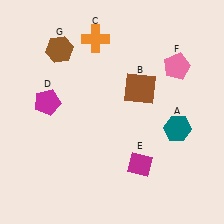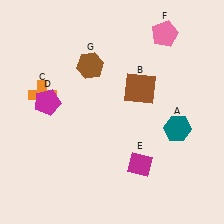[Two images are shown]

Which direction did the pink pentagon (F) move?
The pink pentagon (F) moved up.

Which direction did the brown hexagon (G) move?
The brown hexagon (G) moved right.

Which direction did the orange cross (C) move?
The orange cross (C) moved down.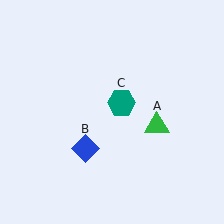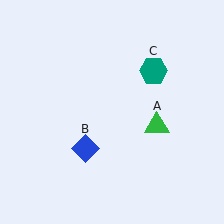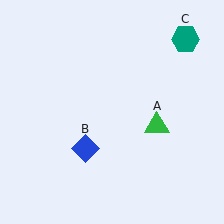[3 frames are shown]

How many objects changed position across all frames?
1 object changed position: teal hexagon (object C).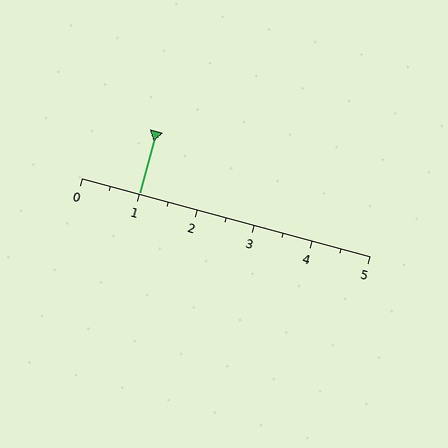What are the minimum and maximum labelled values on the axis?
The axis runs from 0 to 5.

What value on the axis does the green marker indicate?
The marker indicates approximately 1.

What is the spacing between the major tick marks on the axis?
The major ticks are spaced 1 apart.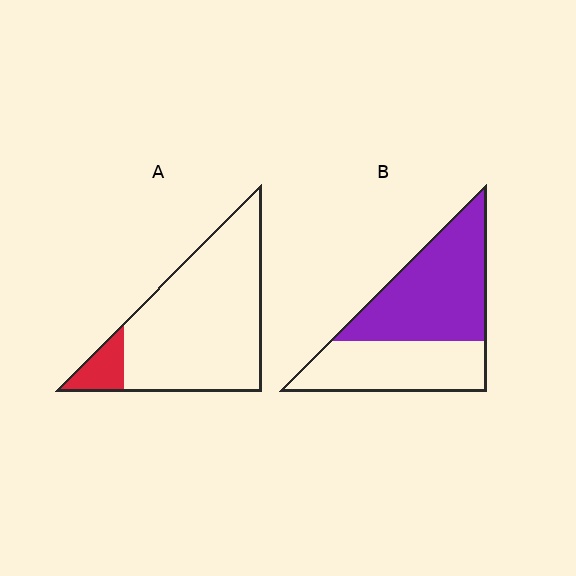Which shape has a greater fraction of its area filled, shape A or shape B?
Shape B.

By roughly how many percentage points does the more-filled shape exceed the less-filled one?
By roughly 45 percentage points (B over A).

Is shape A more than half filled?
No.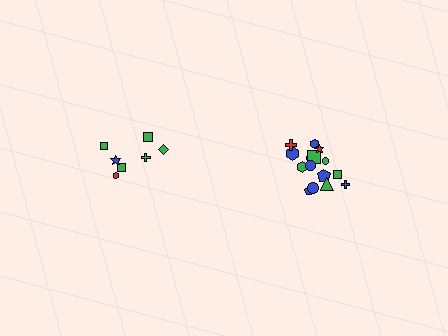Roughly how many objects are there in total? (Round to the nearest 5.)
Roughly 20 objects in total.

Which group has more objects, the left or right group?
The right group.